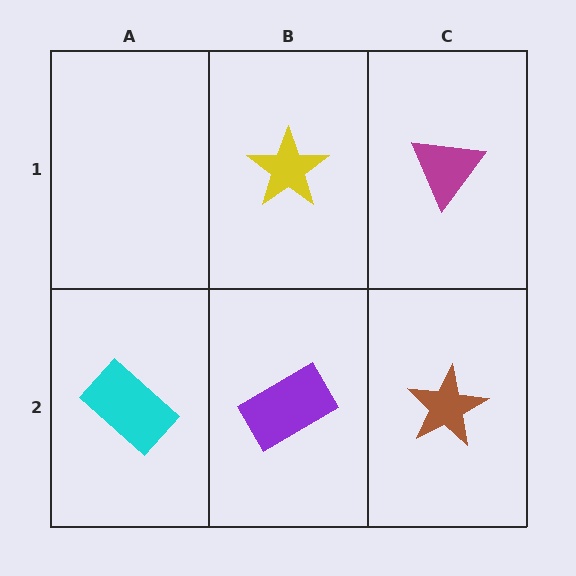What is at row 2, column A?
A cyan rectangle.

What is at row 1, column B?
A yellow star.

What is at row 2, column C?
A brown star.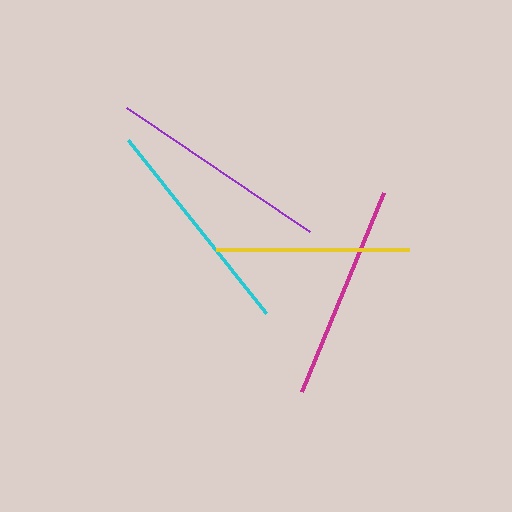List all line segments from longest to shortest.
From longest to shortest: purple, cyan, magenta, yellow.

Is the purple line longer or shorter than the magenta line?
The purple line is longer than the magenta line.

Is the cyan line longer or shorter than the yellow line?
The cyan line is longer than the yellow line.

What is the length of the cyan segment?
The cyan segment is approximately 222 pixels long.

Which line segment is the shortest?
The yellow line is the shortest at approximately 193 pixels.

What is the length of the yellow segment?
The yellow segment is approximately 193 pixels long.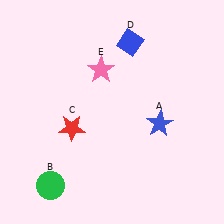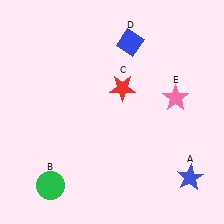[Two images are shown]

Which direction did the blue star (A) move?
The blue star (A) moved down.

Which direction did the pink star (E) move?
The pink star (E) moved right.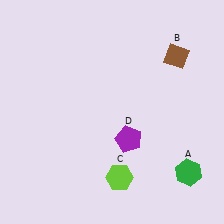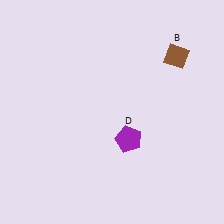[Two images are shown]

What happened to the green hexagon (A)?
The green hexagon (A) was removed in Image 2. It was in the bottom-right area of Image 1.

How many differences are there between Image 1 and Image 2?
There are 2 differences between the two images.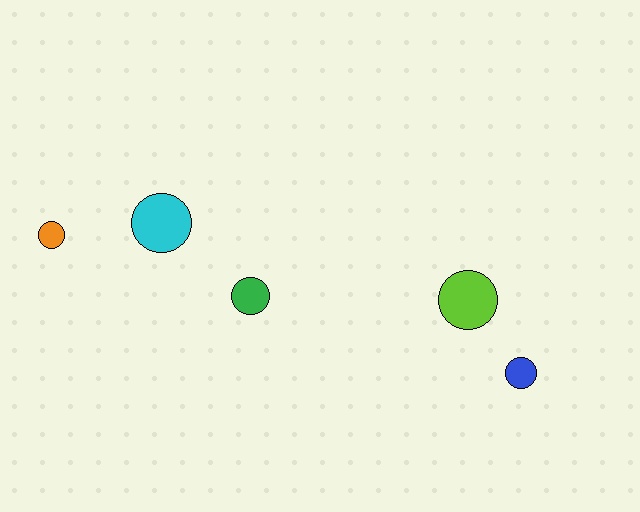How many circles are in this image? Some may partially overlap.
There are 5 circles.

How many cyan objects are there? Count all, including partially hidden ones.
There is 1 cyan object.